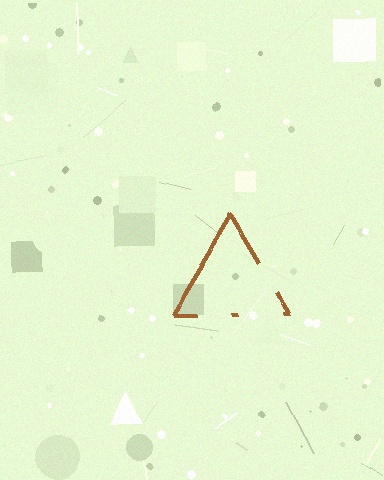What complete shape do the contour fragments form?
The contour fragments form a triangle.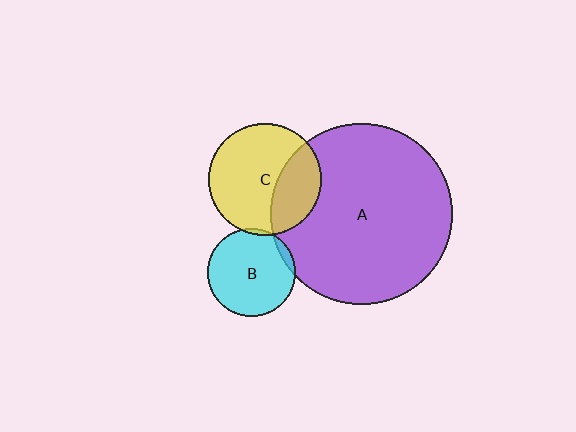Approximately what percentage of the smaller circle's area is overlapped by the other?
Approximately 5%.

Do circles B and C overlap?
Yes.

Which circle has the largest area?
Circle A (purple).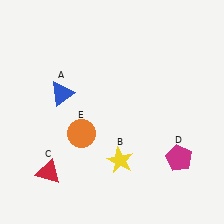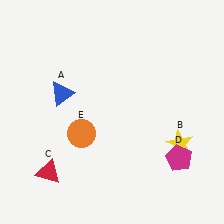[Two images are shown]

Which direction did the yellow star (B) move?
The yellow star (B) moved right.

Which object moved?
The yellow star (B) moved right.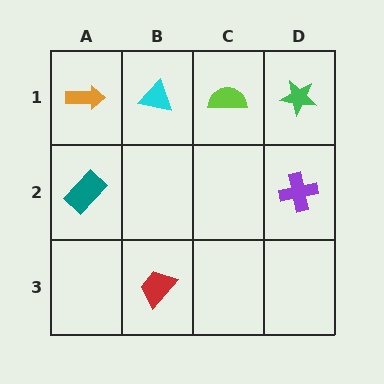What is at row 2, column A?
A teal rectangle.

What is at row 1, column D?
A green star.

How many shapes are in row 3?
1 shape.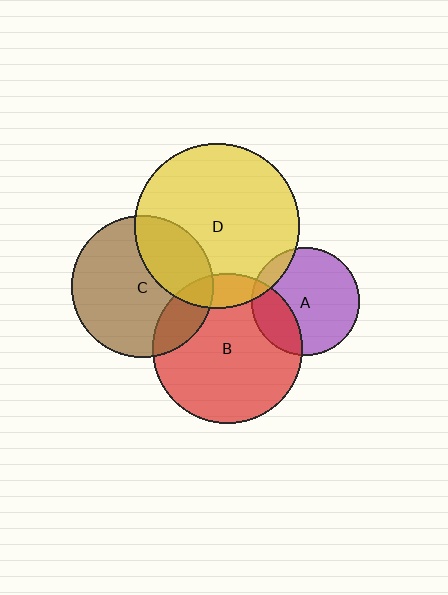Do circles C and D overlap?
Yes.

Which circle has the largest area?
Circle D (yellow).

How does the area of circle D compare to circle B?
Approximately 1.2 times.